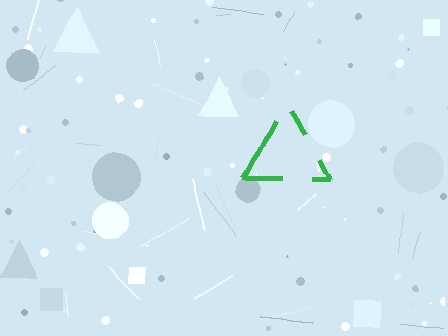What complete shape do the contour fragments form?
The contour fragments form a triangle.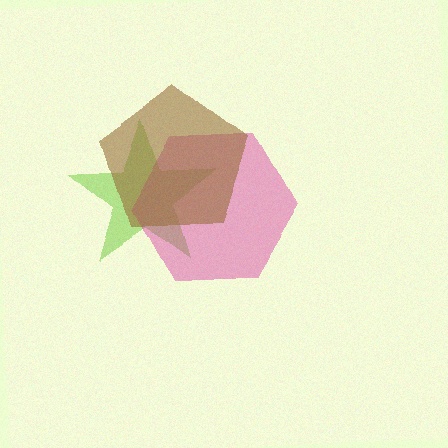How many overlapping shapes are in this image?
There are 3 overlapping shapes in the image.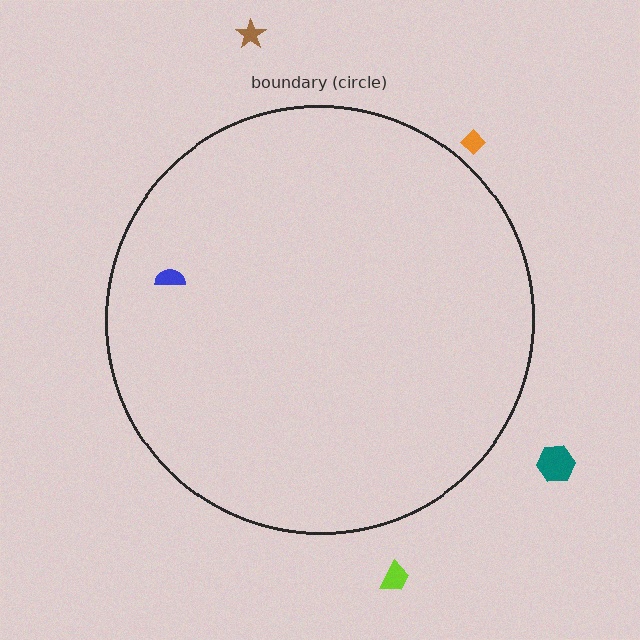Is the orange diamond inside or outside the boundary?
Outside.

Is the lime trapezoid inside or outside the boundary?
Outside.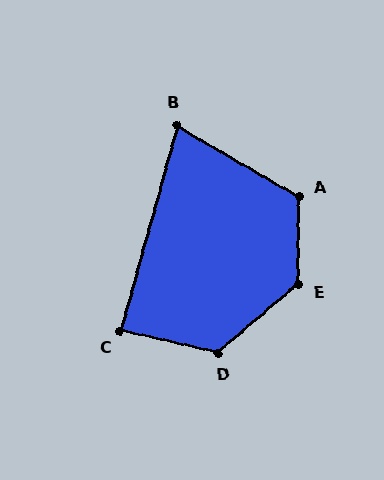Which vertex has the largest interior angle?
E, at approximately 130 degrees.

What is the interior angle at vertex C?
Approximately 87 degrees (approximately right).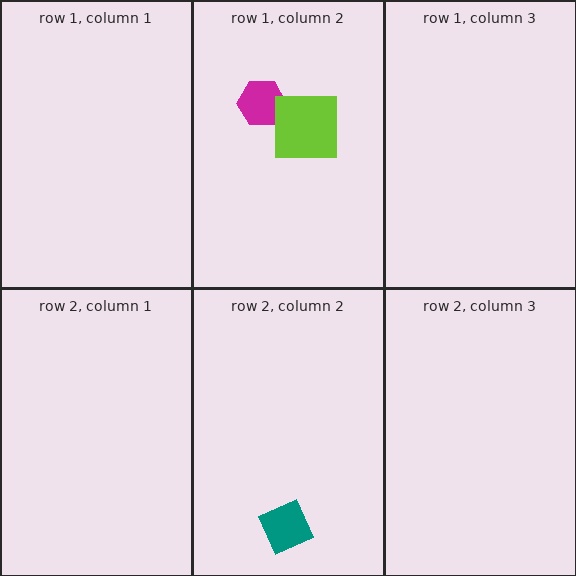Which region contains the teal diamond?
The row 2, column 2 region.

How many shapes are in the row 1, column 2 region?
2.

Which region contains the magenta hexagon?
The row 1, column 2 region.